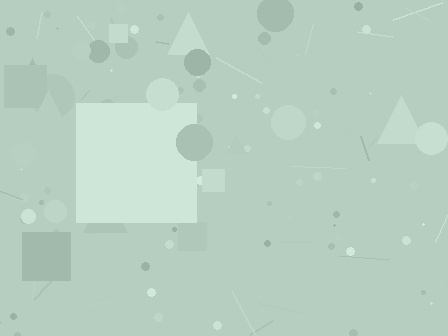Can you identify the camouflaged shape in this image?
The camouflaged shape is a square.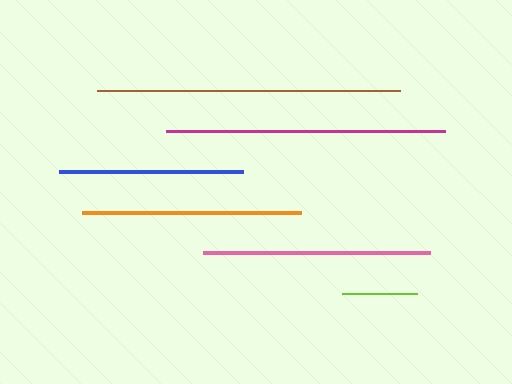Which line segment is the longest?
The brown line is the longest at approximately 303 pixels.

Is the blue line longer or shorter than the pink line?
The pink line is longer than the blue line.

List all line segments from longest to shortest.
From longest to shortest: brown, magenta, pink, orange, blue, lime.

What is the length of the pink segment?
The pink segment is approximately 227 pixels long.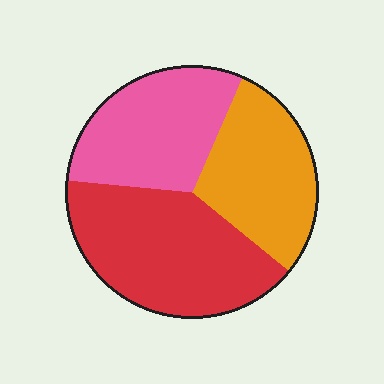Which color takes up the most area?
Red, at roughly 40%.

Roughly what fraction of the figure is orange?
Orange covers around 30% of the figure.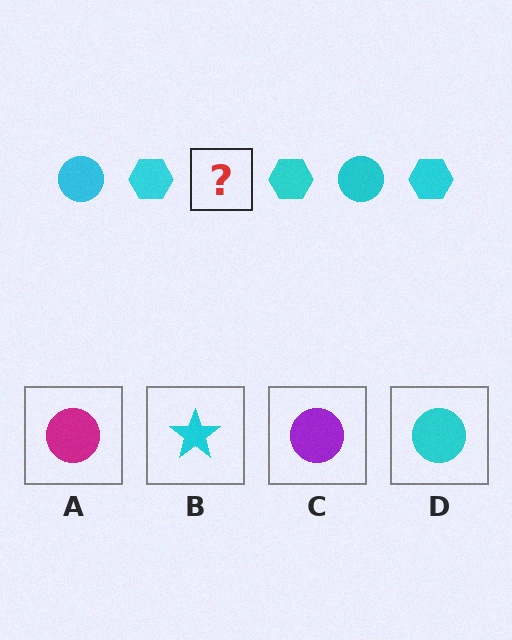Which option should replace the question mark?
Option D.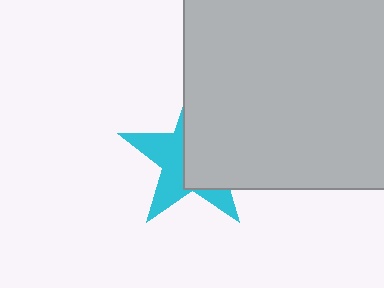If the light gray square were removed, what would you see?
You would see the complete cyan star.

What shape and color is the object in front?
The object in front is a light gray square.